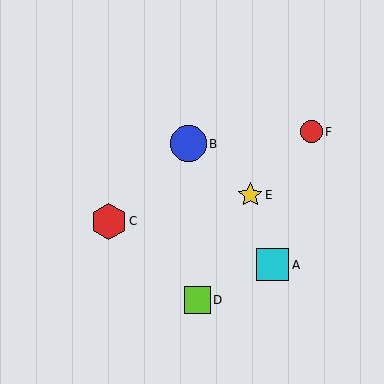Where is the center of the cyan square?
The center of the cyan square is at (272, 265).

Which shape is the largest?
The blue circle (labeled B) is the largest.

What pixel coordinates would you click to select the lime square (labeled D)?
Click at (197, 300) to select the lime square D.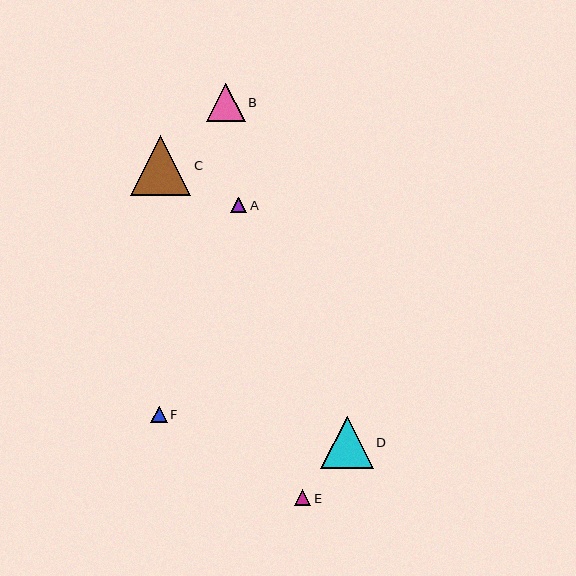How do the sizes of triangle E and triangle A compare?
Triangle E and triangle A are approximately the same size.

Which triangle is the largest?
Triangle C is the largest with a size of approximately 60 pixels.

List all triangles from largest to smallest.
From largest to smallest: C, D, B, F, E, A.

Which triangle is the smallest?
Triangle A is the smallest with a size of approximately 16 pixels.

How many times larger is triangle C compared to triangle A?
Triangle C is approximately 3.8 times the size of triangle A.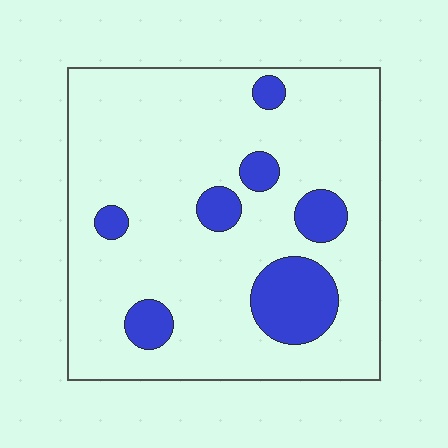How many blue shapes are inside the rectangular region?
7.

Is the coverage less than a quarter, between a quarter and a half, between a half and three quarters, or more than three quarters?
Less than a quarter.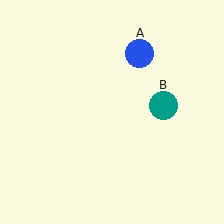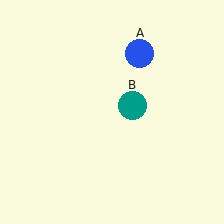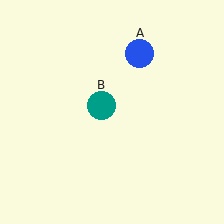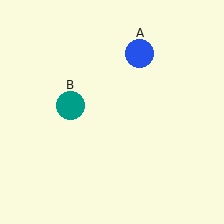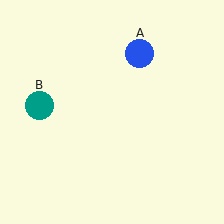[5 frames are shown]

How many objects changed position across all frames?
1 object changed position: teal circle (object B).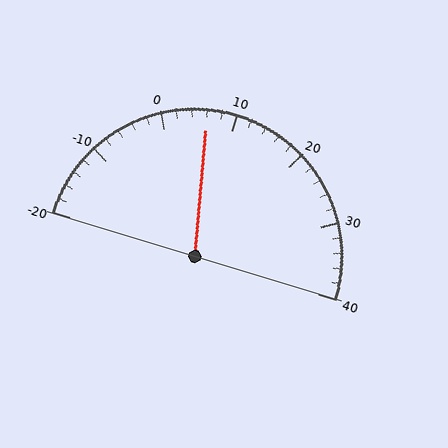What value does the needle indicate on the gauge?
The needle indicates approximately 6.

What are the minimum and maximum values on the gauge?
The gauge ranges from -20 to 40.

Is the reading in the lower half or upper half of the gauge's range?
The reading is in the lower half of the range (-20 to 40).